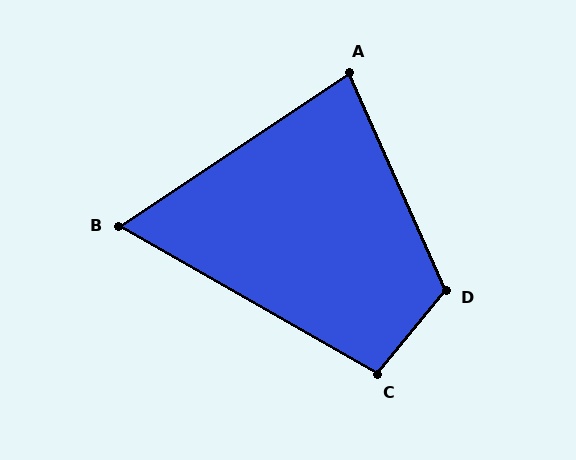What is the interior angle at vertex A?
Approximately 80 degrees (acute).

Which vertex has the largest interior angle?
D, at approximately 117 degrees.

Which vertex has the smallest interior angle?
B, at approximately 63 degrees.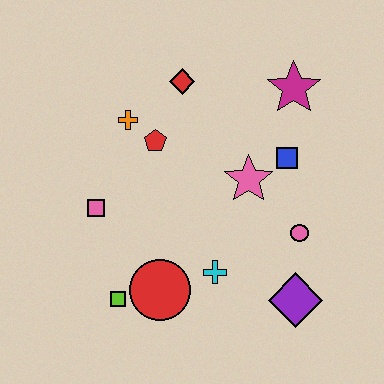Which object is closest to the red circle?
The lime square is closest to the red circle.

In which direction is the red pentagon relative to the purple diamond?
The red pentagon is above the purple diamond.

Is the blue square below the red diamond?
Yes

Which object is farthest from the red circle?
The magenta star is farthest from the red circle.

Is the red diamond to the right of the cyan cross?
No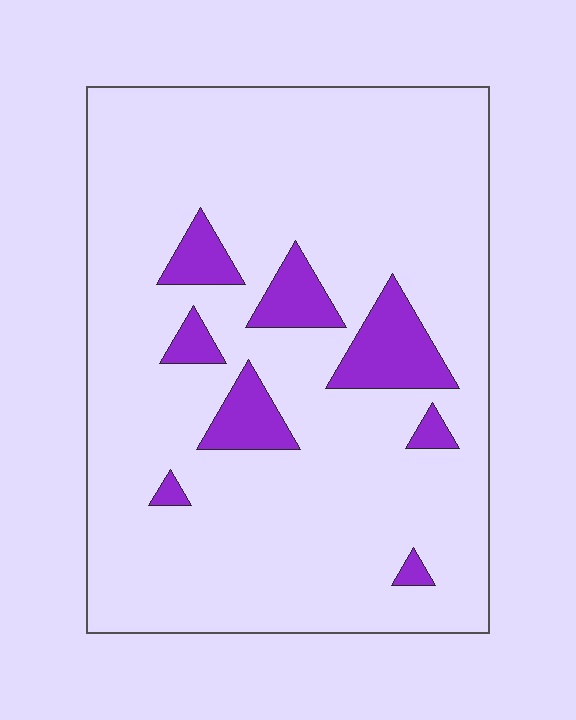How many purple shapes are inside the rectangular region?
8.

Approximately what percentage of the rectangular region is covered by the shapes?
Approximately 10%.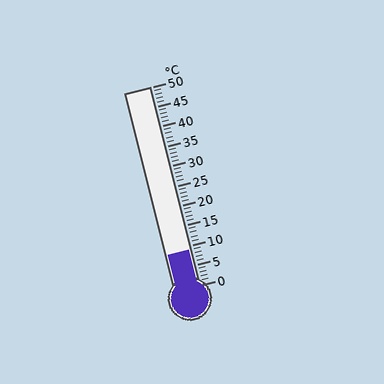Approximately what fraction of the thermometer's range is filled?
The thermometer is filled to approximately 20% of its range.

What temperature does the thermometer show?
The thermometer shows approximately 9°C.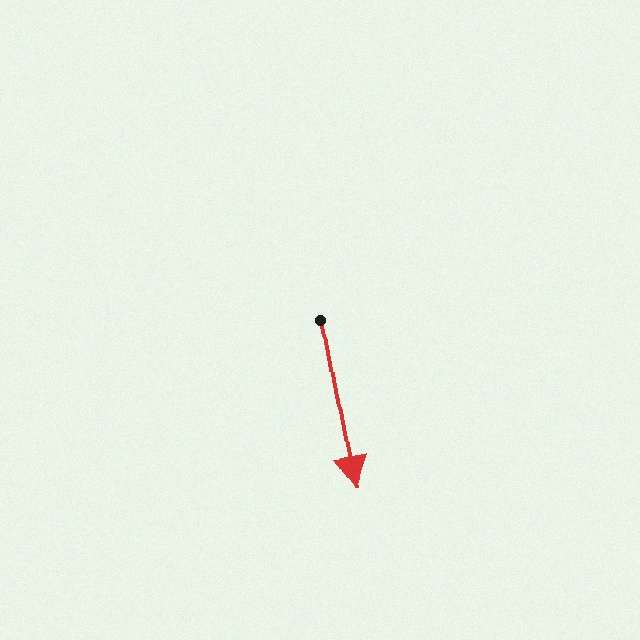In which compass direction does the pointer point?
South.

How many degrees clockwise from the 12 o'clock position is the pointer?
Approximately 169 degrees.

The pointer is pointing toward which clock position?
Roughly 6 o'clock.